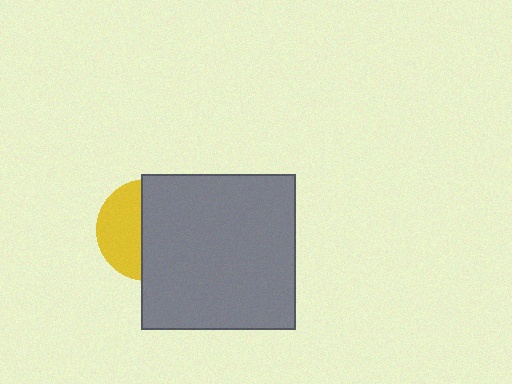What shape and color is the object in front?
The object in front is a gray square.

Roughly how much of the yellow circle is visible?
A small part of it is visible (roughly 43%).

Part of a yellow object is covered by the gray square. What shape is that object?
It is a circle.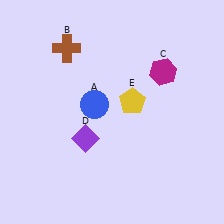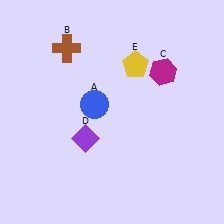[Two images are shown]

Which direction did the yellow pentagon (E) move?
The yellow pentagon (E) moved up.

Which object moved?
The yellow pentagon (E) moved up.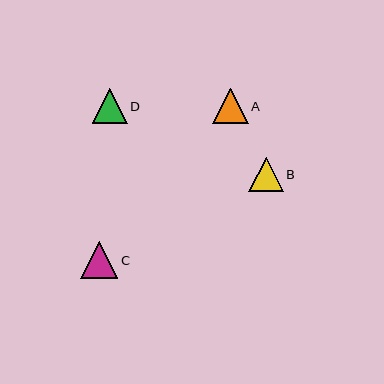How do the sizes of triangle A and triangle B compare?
Triangle A and triangle B are approximately the same size.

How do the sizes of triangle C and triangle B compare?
Triangle C and triangle B are approximately the same size.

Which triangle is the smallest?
Triangle B is the smallest with a size of approximately 35 pixels.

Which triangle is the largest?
Triangle C is the largest with a size of approximately 37 pixels.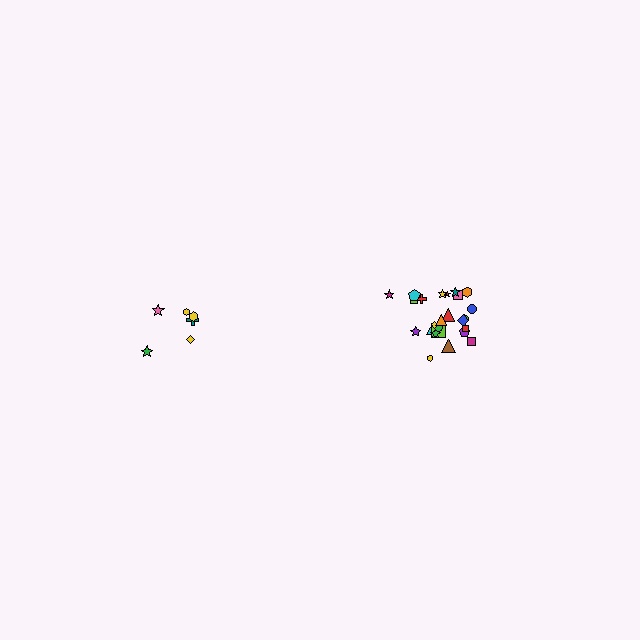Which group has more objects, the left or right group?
The right group.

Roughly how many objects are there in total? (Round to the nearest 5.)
Roughly 30 objects in total.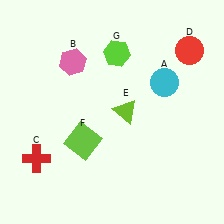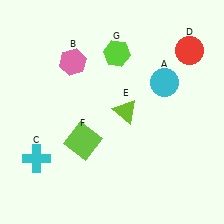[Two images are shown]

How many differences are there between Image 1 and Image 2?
There is 1 difference between the two images.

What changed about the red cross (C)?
In Image 1, C is red. In Image 2, it changed to cyan.